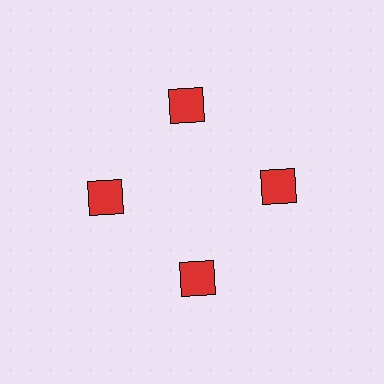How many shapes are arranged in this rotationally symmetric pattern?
There are 4 shapes, arranged in 4 groups of 1.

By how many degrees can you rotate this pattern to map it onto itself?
The pattern maps onto itself every 90 degrees of rotation.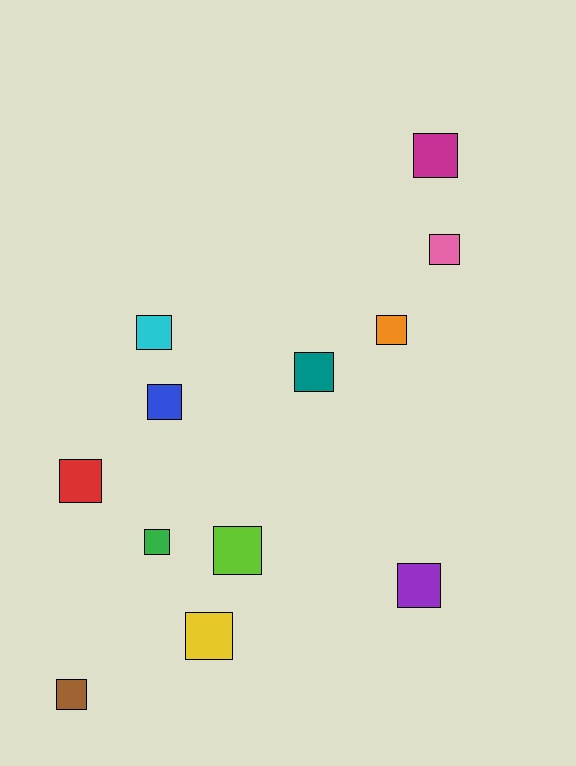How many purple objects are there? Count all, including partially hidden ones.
There is 1 purple object.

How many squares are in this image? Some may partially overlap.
There are 12 squares.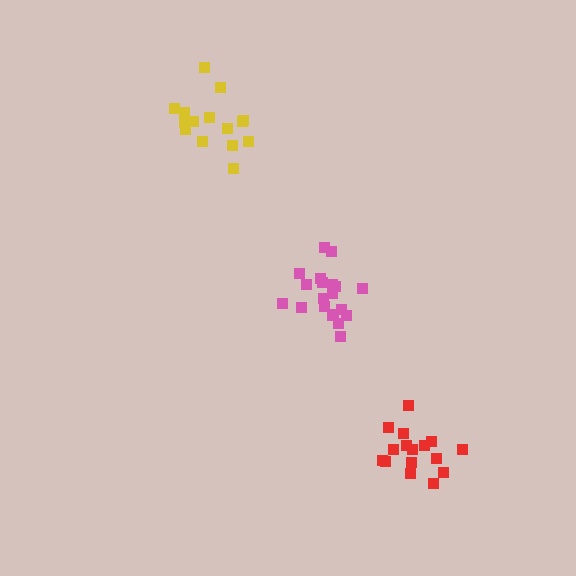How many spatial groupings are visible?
There are 3 spatial groupings.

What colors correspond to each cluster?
The clusters are colored: yellow, pink, red.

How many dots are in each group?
Group 1: 15 dots, Group 2: 20 dots, Group 3: 16 dots (51 total).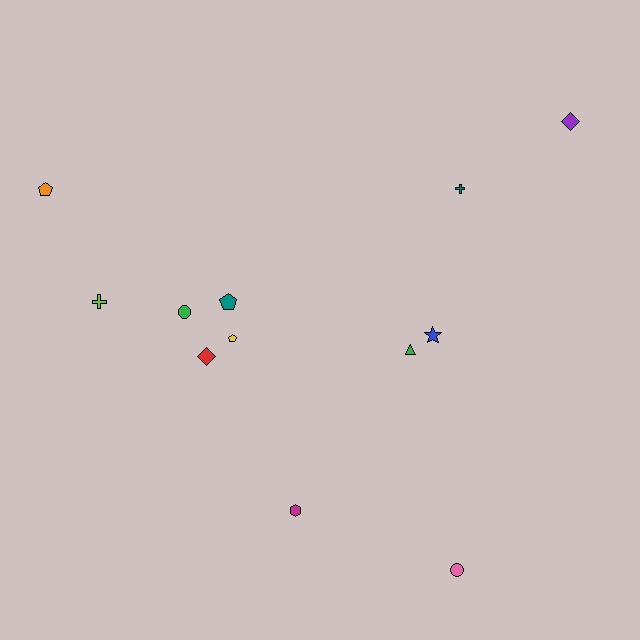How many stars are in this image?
There is 1 star.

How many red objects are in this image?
There is 1 red object.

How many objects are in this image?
There are 12 objects.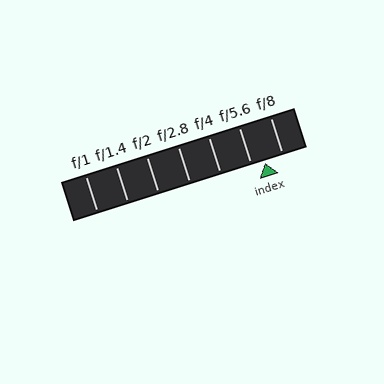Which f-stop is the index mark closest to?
The index mark is closest to f/5.6.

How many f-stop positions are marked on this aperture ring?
There are 7 f-stop positions marked.